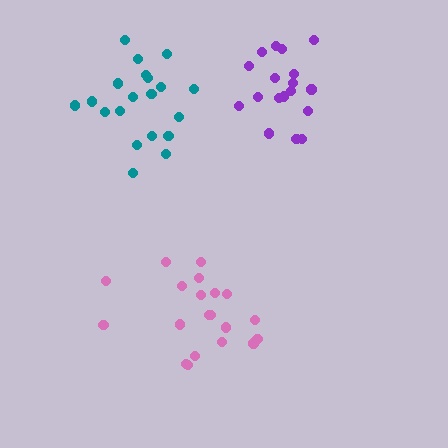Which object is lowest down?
The pink cluster is bottommost.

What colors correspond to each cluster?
The clusters are colored: purple, pink, teal.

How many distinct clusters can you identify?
There are 3 distinct clusters.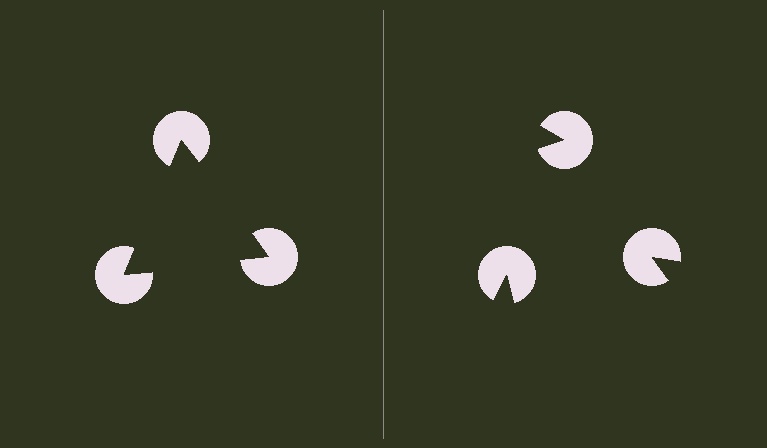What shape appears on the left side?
An illusory triangle.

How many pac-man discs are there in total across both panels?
6 — 3 on each side.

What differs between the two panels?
The pac-man discs are positioned identically on both sides; only the wedge orientations differ. On the left they align to a triangle; on the right they are misaligned.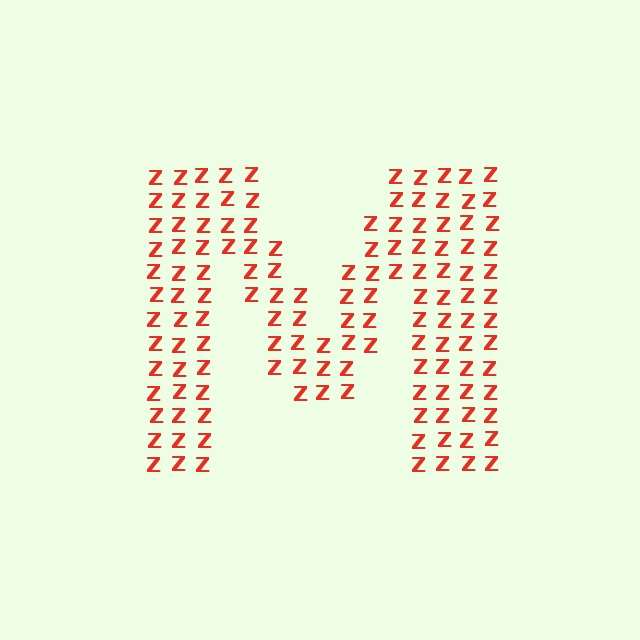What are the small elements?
The small elements are letter Z's.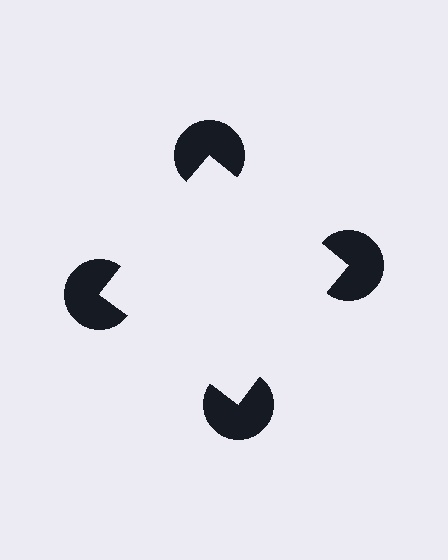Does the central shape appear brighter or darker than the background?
It typically appears slightly brighter than the background, even though no actual brightness change is drawn.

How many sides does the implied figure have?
4 sides.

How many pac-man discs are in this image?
There are 4 — one at each vertex of the illusory square.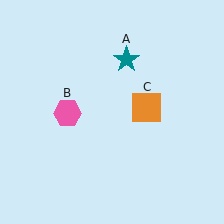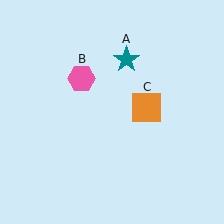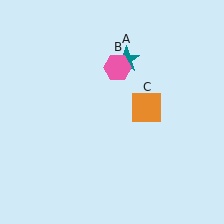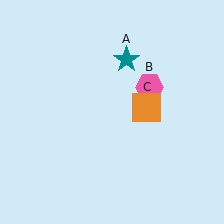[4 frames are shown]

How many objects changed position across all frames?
1 object changed position: pink hexagon (object B).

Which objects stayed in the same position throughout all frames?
Teal star (object A) and orange square (object C) remained stationary.